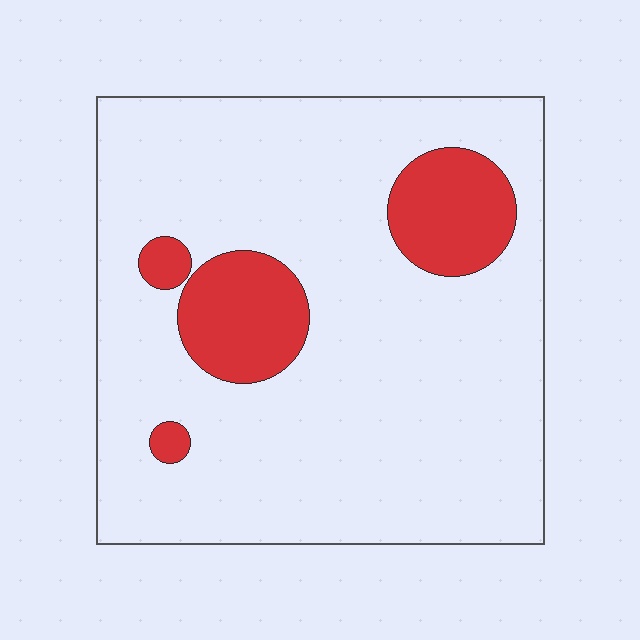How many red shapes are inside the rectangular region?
4.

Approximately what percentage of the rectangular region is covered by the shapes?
Approximately 15%.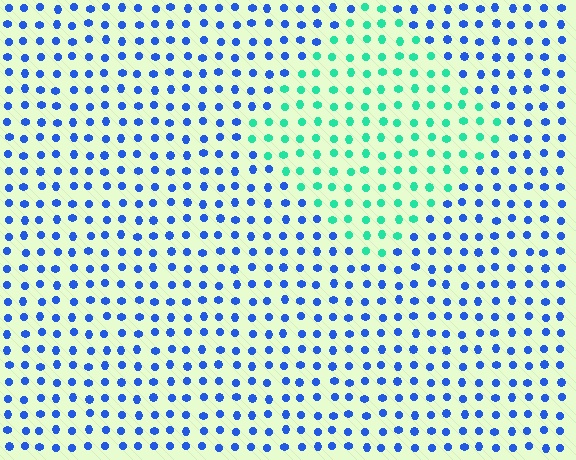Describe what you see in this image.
The image is filled with small blue elements in a uniform arrangement. A diamond-shaped region is visible where the elements are tinted to a slightly different hue, forming a subtle color boundary.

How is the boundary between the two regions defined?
The boundary is defined purely by a slight shift in hue (about 64 degrees). Spacing, size, and orientation are identical on both sides.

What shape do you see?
I see a diamond.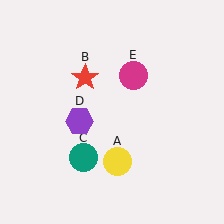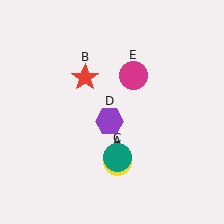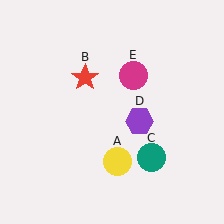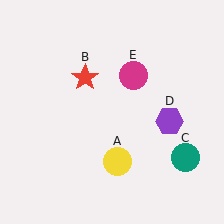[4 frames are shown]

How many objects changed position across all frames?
2 objects changed position: teal circle (object C), purple hexagon (object D).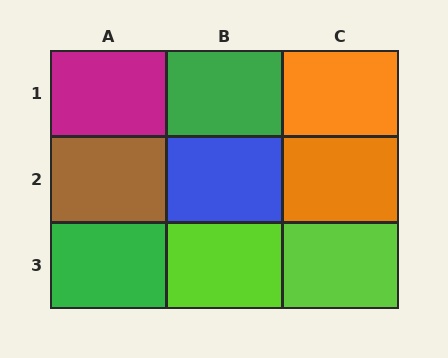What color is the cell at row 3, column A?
Green.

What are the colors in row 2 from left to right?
Brown, blue, orange.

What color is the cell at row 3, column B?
Lime.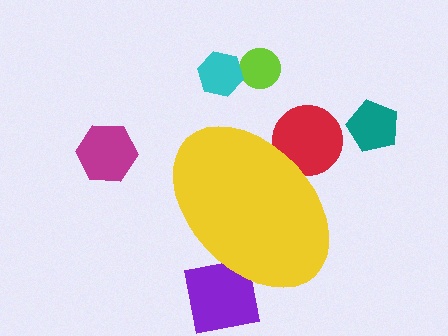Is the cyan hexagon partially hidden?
No, the cyan hexagon is fully visible.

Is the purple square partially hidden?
Yes, the purple square is partially hidden behind the yellow ellipse.